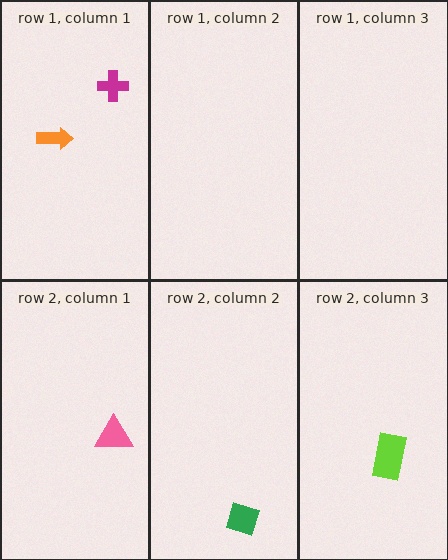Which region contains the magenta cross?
The row 1, column 1 region.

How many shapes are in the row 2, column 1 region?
1.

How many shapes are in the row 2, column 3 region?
1.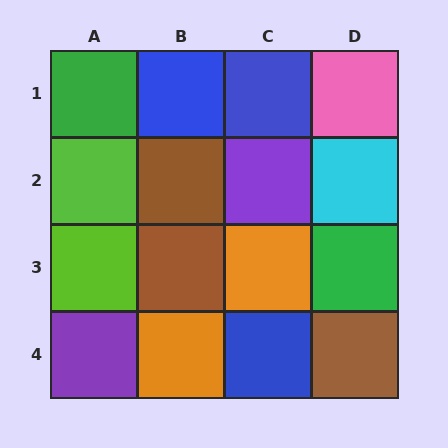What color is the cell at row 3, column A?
Lime.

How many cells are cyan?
1 cell is cyan.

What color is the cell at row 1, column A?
Green.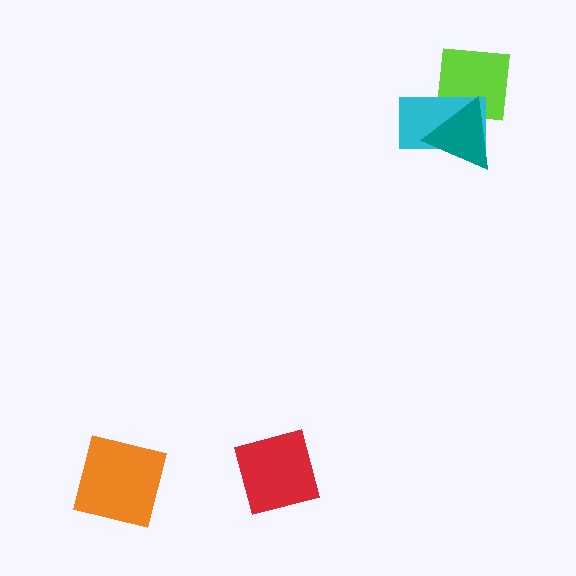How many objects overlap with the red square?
0 objects overlap with the red square.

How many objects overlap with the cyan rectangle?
2 objects overlap with the cyan rectangle.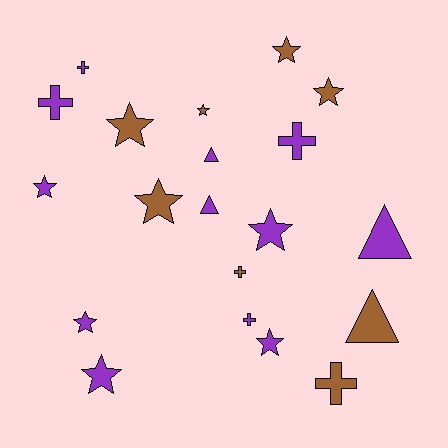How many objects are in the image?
There are 20 objects.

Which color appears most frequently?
Purple, with 12 objects.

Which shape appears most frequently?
Star, with 10 objects.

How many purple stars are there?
There are 5 purple stars.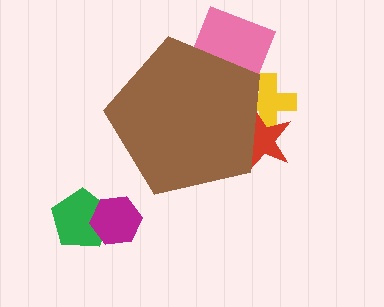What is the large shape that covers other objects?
A brown pentagon.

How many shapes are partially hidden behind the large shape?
3 shapes are partially hidden.